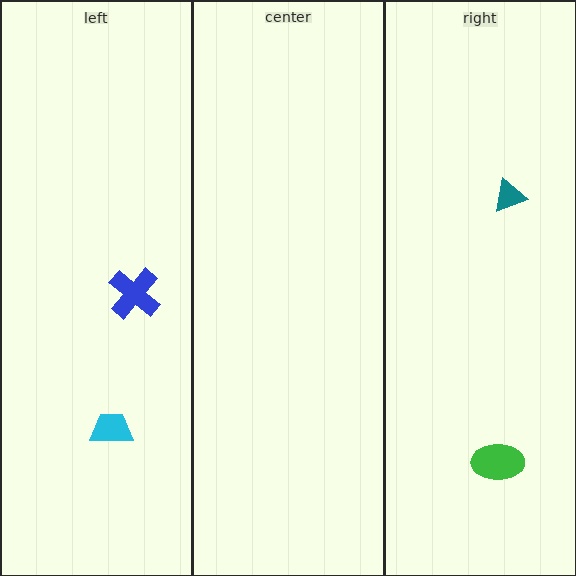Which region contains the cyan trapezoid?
The left region.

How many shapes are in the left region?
2.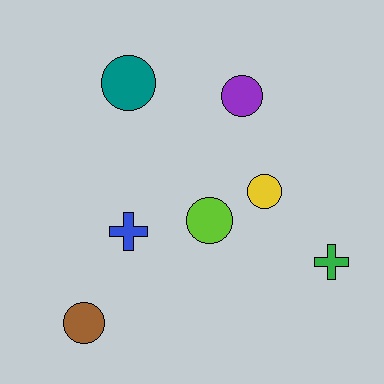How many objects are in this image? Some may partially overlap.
There are 7 objects.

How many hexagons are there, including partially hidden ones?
There are no hexagons.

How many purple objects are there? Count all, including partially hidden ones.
There is 1 purple object.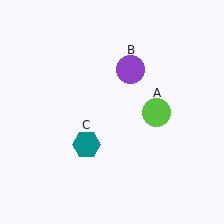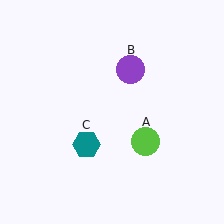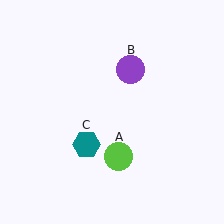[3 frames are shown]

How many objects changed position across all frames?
1 object changed position: lime circle (object A).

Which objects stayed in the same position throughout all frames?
Purple circle (object B) and teal hexagon (object C) remained stationary.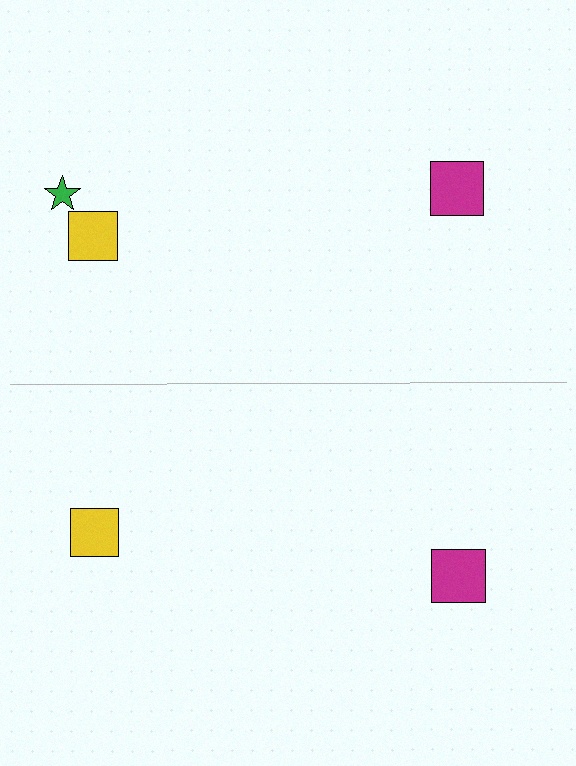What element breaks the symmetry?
A green star is missing from the bottom side.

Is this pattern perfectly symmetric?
No, the pattern is not perfectly symmetric. A green star is missing from the bottom side.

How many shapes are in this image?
There are 5 shapes in this image.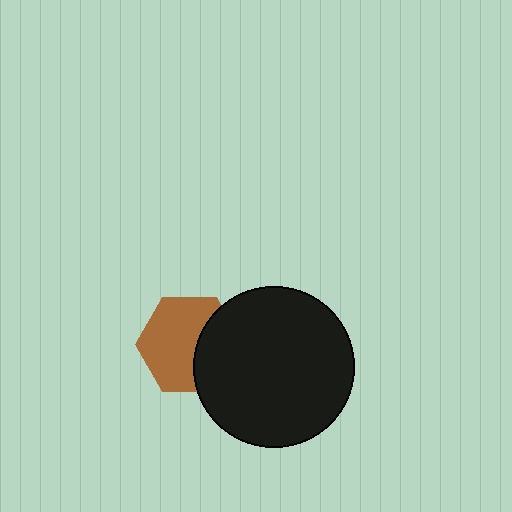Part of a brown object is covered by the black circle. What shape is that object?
It is a hexagon.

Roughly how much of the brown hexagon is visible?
About half of it is visible (roughly 64%).